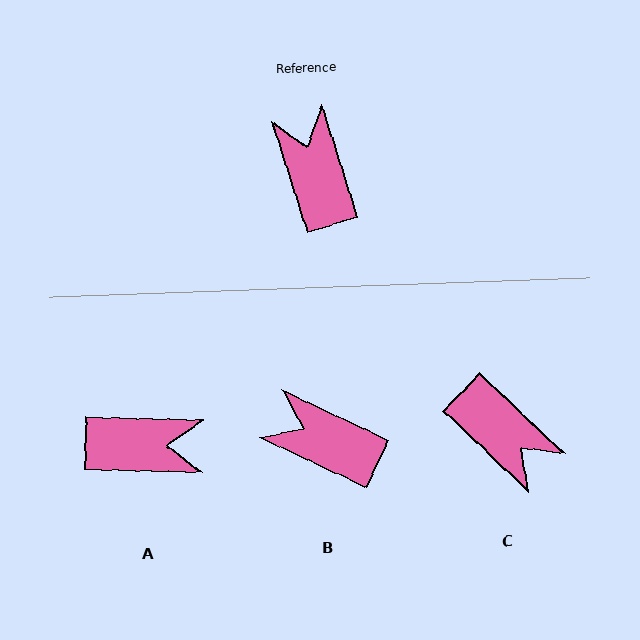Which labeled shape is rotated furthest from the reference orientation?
C, about 151 degrees away.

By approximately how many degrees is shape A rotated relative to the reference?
Approximately 109 degrees clockwise.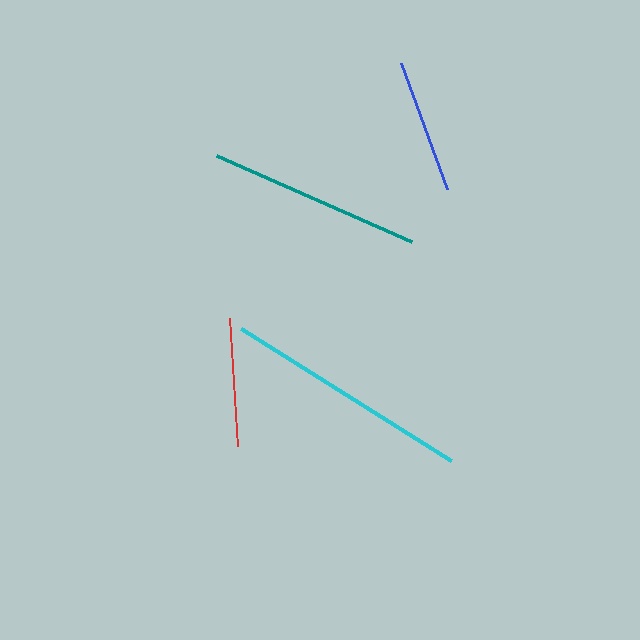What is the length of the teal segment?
The teal segment is approximately 213 pixels long.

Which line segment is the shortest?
The red line is the shortest at approximately 128 pixels.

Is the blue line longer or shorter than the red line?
The blue line is longer than the red line.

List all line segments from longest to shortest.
From longest to shortest: cyan, teal, blue, red.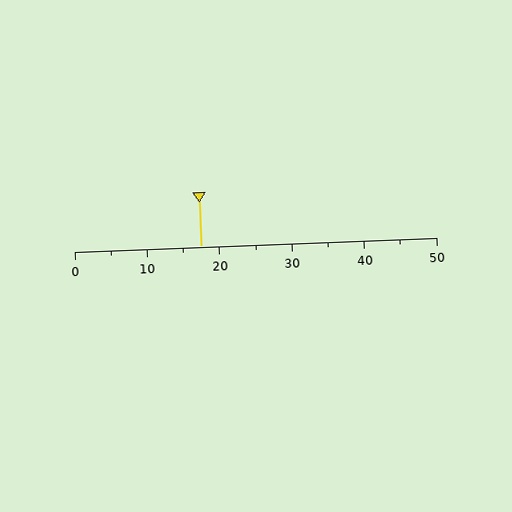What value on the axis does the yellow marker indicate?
The marker indicates approximately 17.5.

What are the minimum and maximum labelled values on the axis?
The axis runs from 0 to 50.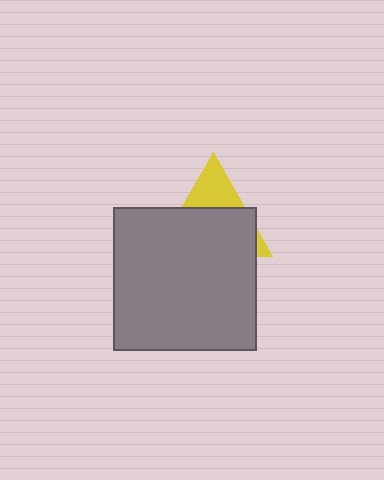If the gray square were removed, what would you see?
You would see the complete yellow triangle.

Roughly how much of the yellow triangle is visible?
A small part of it is visible (roughly 31%).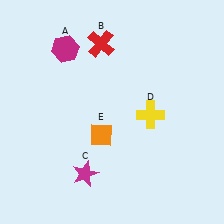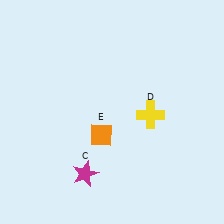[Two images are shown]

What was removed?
The red cross (B), the magenta hexagon (A) were removed in Image 2.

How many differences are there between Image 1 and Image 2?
There are 2 differences between the two images.